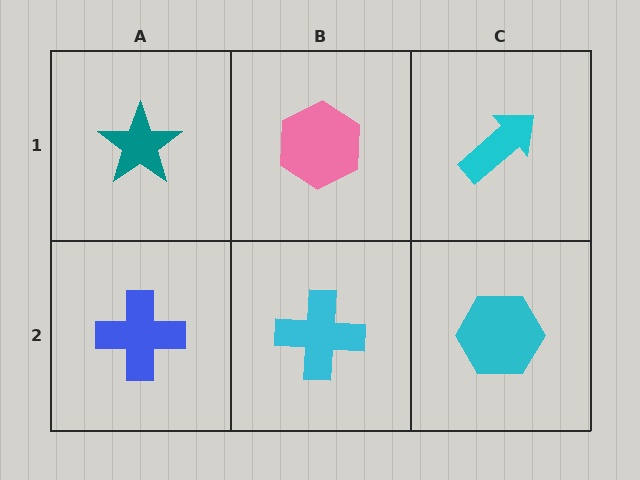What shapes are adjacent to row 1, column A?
A blue cross (row 2, column A), a pink hexagon (row 1, column B).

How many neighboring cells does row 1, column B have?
3.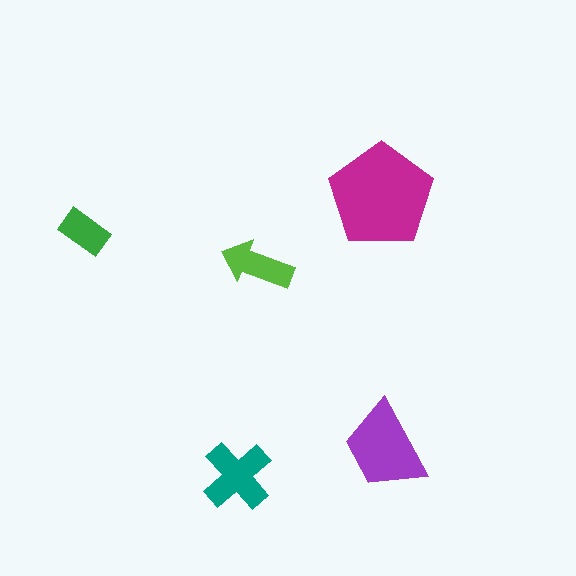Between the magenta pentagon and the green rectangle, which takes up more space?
The magenta pentagon.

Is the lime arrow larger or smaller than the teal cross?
Smaller.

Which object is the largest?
The magenta pentagon.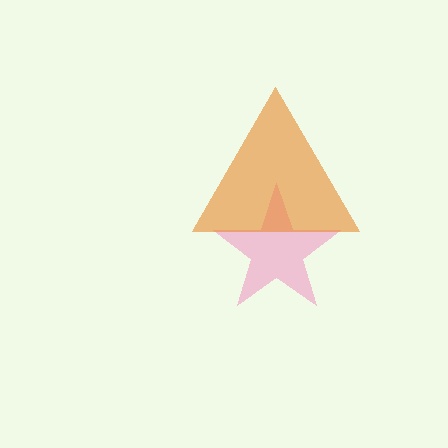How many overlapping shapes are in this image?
There are 2 overlapping shapes in the image.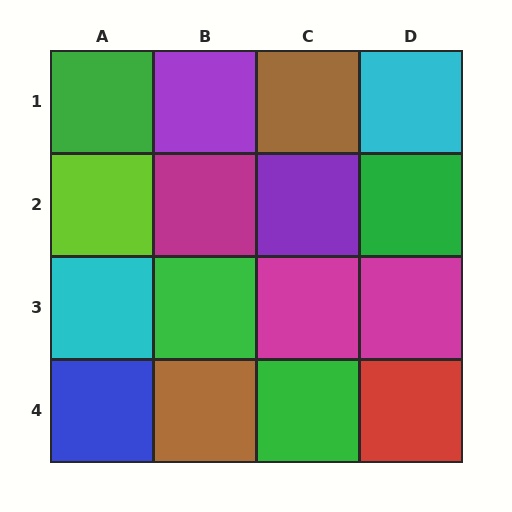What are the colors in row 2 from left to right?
Lime, magenta, purple, green.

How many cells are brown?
2 cells are brown.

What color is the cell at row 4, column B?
Brown.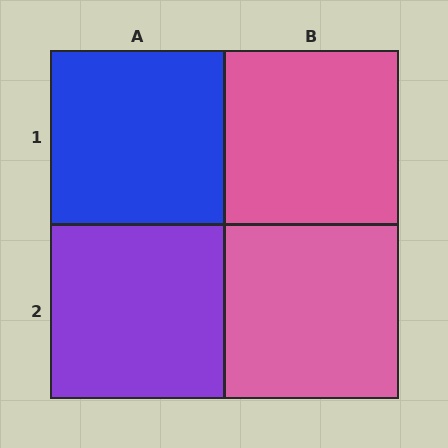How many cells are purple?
1 cell is purple.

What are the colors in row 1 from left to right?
Blue, pink.